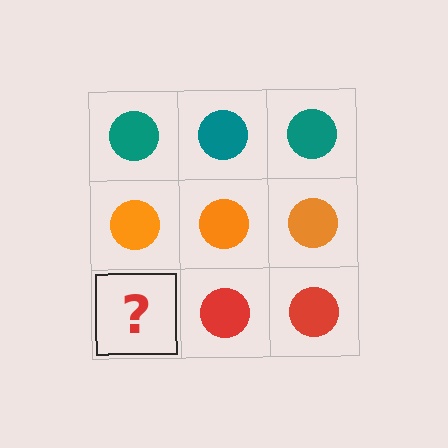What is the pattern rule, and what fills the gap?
The rule is that each row has a consistent color. The gap should be filled with a red circle.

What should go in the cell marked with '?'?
The missing cell should contain a red circle.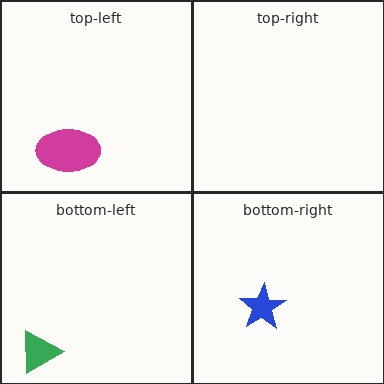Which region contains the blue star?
The bottom-right region.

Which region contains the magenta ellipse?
The top-left region.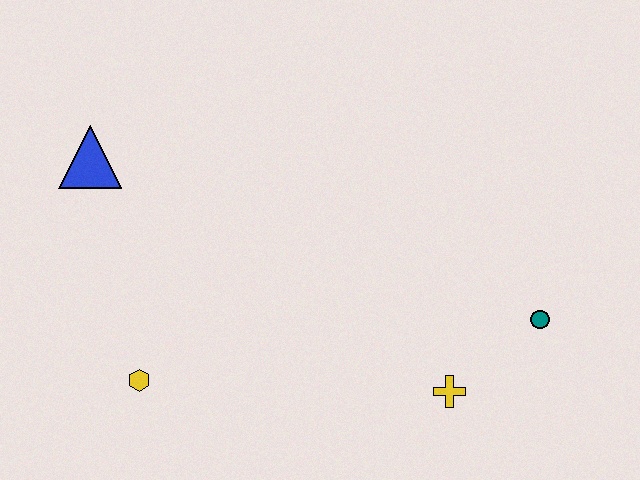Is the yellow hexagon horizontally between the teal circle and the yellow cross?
No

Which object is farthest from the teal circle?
The blue triangle is farthest from the teal circle.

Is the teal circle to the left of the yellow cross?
No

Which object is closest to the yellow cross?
The teal circle is closest to the yellow cross.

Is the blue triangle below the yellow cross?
No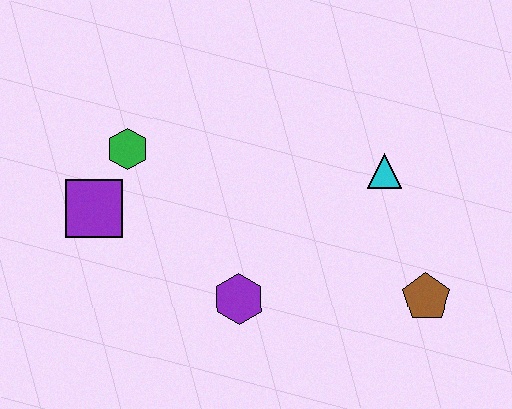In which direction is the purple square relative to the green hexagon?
The purple square is below the green hexagon.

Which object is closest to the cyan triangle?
The brown pentagon is closest to the cyan triangle.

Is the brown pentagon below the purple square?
Yes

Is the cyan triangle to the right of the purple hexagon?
Yes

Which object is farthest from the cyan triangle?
The purple square is farthest from the cyan triangle.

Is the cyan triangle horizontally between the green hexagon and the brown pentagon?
Yes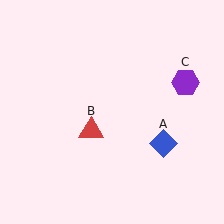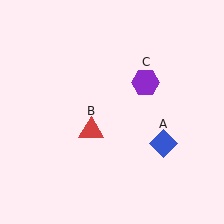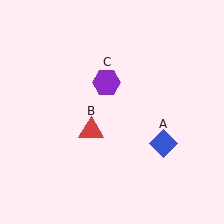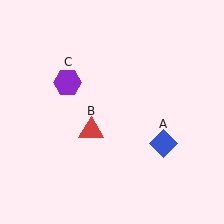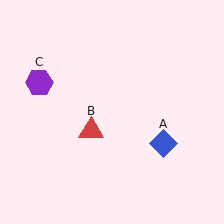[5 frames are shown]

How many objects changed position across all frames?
1 object changed position: purple hexagon (object C).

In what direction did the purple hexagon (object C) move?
The purple hexagon (object C) moved left.